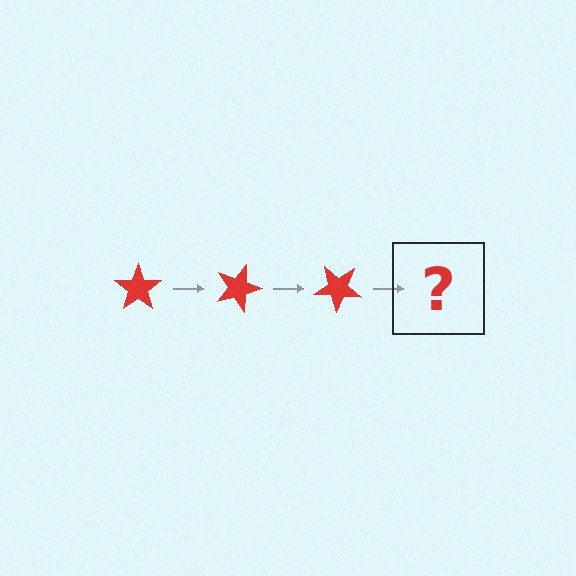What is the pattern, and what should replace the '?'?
The pattern is that the star rotates 20 degrees each step. The '?' should be a red star rotated 60 degrees.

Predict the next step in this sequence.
The next step is a red star rotated 60 degrees.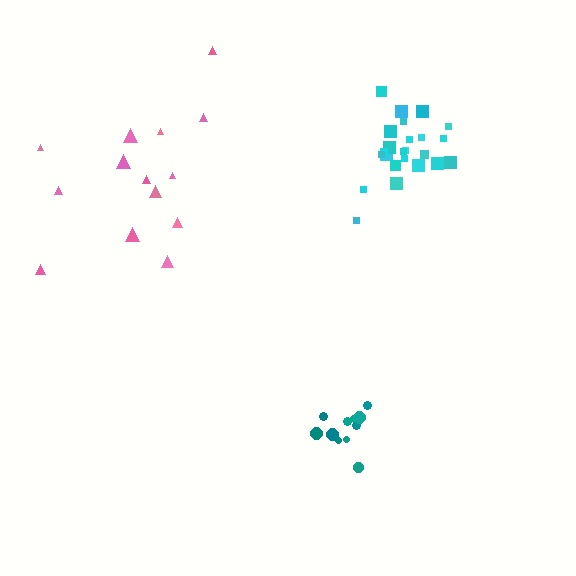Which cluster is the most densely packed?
Teal.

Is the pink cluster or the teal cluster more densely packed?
Teal.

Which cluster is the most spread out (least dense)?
Pink.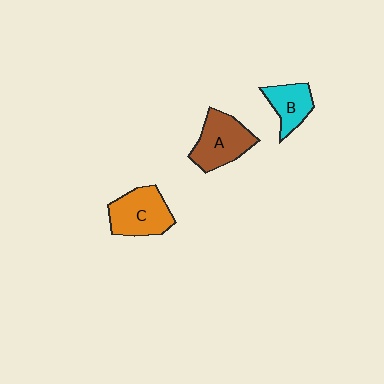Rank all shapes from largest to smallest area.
From largest to smallest: A (brown), C (orange), B (cyan).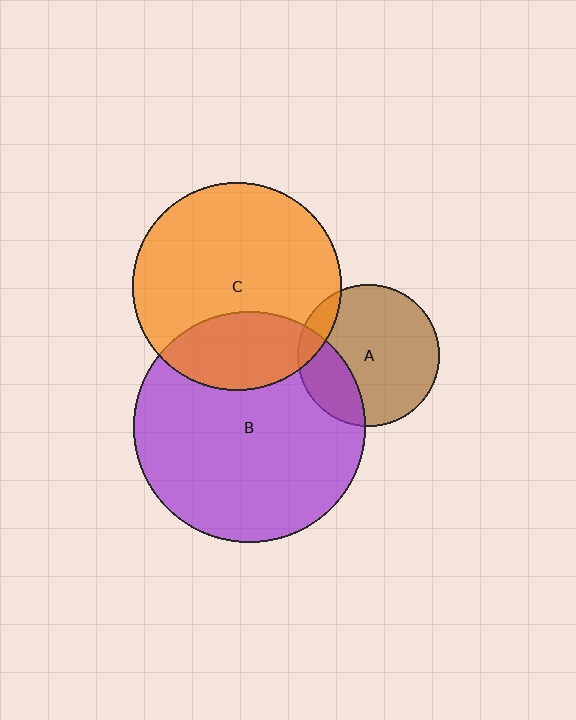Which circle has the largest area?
Circle B (purple).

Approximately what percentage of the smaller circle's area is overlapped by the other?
Approximately 25%.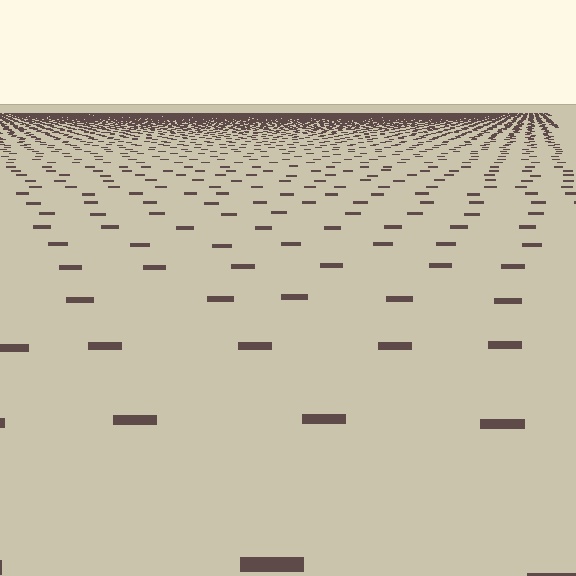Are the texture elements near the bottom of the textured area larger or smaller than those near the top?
Larger. Near the bottom, elements are closer to the viewer and appear at a bigger on-screen size.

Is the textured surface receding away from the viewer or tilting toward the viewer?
The surface is receding away from the viewer. Texture elements get smaller and denser toward the top.